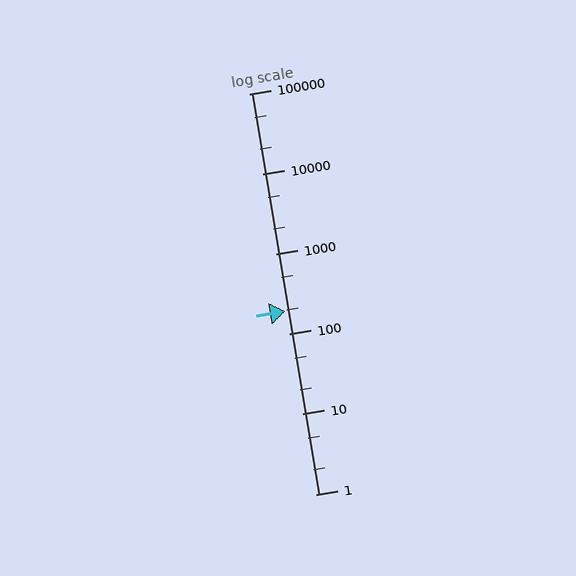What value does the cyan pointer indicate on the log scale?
The pointer indicates approximately 190.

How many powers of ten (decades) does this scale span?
The scale spans 5 decades, from 1 to 100000.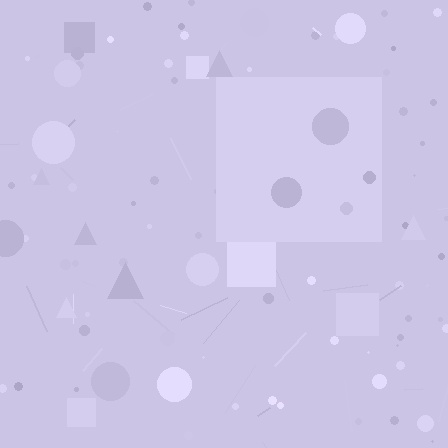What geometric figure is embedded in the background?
A square is embedded in the background.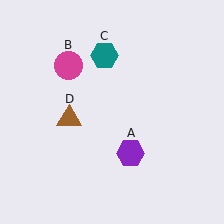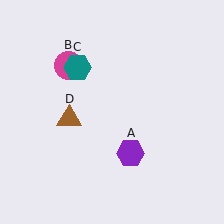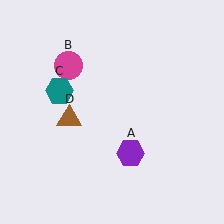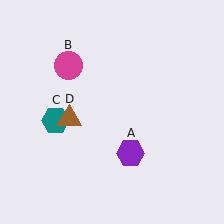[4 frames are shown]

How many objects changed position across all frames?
1 object changed position: teal hexagon (object C).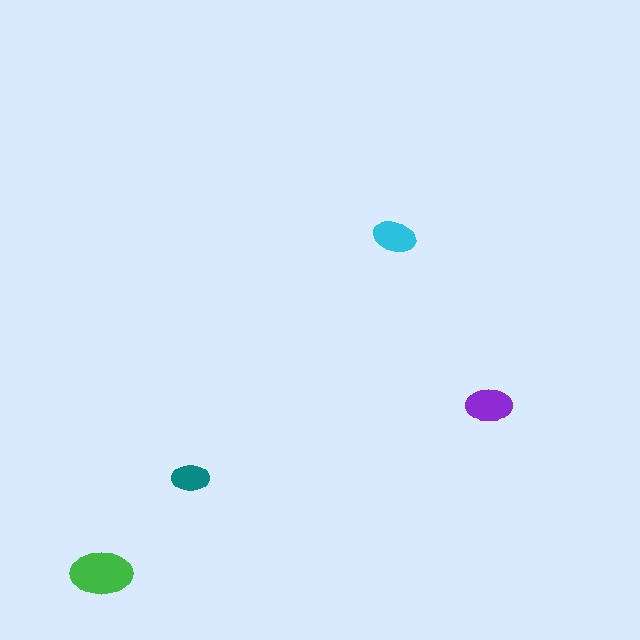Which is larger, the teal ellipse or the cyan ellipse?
The cyan one.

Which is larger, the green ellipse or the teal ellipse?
The green one.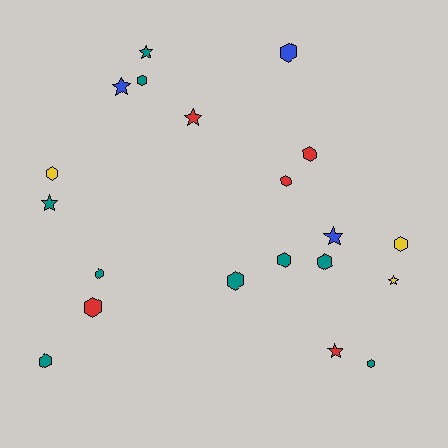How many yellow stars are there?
There is 1 yellow star.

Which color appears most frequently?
Teal, with 9 objects.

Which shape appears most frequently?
Hexagon, with 13 objects.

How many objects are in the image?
There are 20 objects.